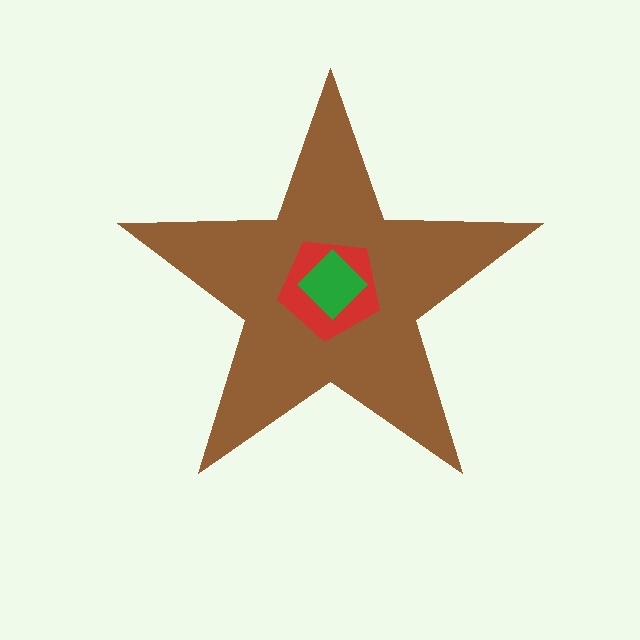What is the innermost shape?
The green diamond.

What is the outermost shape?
The brown star.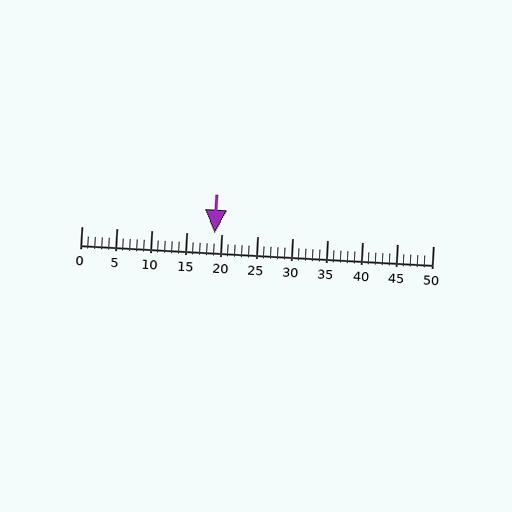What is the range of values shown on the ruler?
The ruler shows values from 0 to 50.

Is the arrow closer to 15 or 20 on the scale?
The arrow is closer to 20.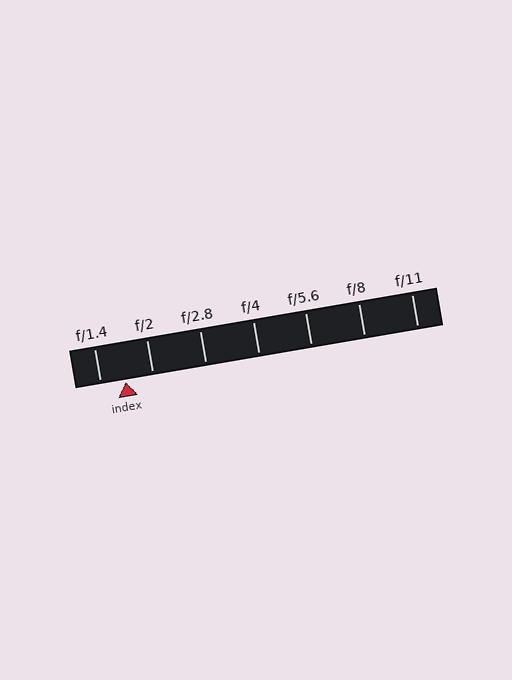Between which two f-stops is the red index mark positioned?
The index mark is between f/1.4 and f/2.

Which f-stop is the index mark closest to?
The index mark is closest to f/1.4.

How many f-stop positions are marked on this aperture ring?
There are 7 f-stop positions marked.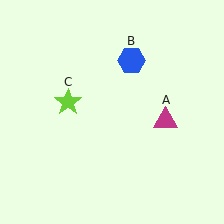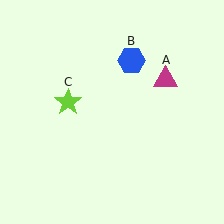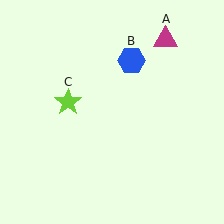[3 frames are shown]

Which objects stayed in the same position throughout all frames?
Blue hexagon (object B) and lime star (object C) remained stationary.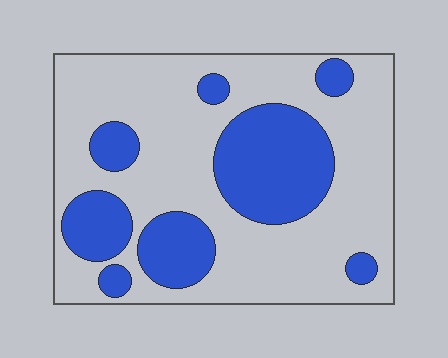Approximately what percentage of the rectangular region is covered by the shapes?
Approximately 30%.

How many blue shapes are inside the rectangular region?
8.